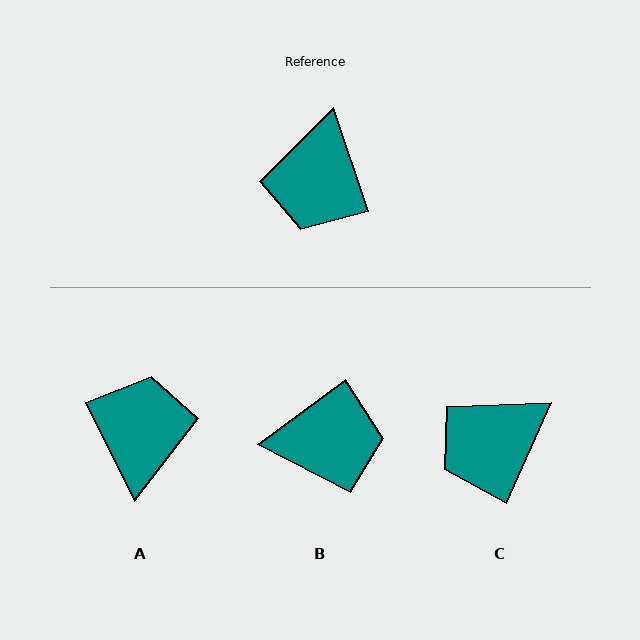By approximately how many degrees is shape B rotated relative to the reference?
Approximately 108 degrees counter-clockwise.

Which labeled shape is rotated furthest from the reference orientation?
A, about 172 degrees away.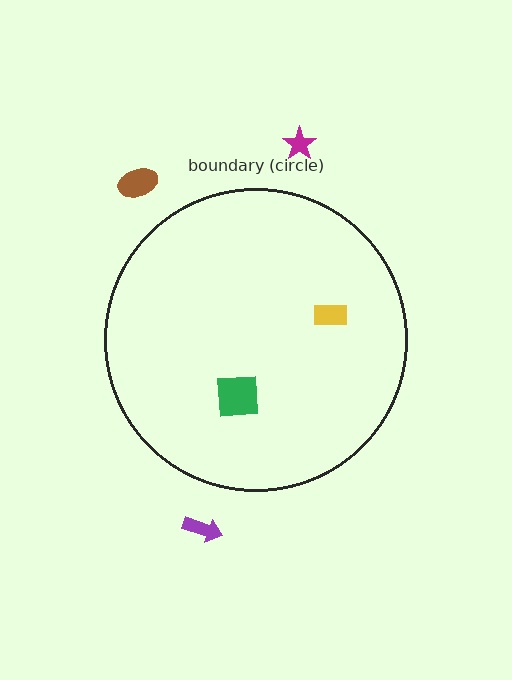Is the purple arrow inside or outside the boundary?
Outside.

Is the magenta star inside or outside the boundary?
Outside.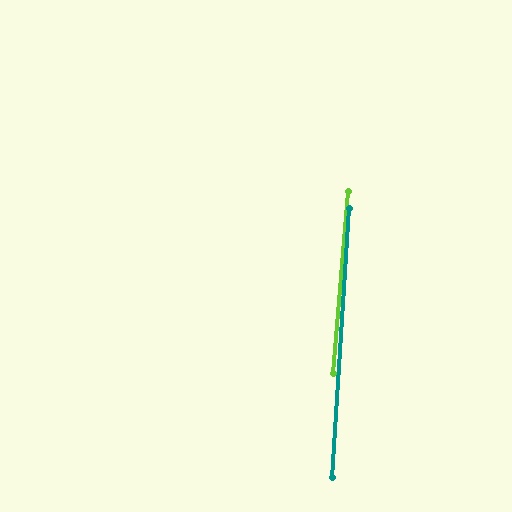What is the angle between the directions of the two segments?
Approximately 1 degree.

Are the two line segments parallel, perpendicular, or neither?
Parallel — their directions differ by only 1.0°.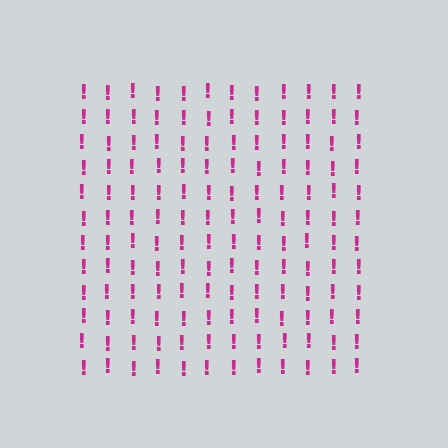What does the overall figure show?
The overall figure shows a square.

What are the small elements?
The small elements are exclamation marks.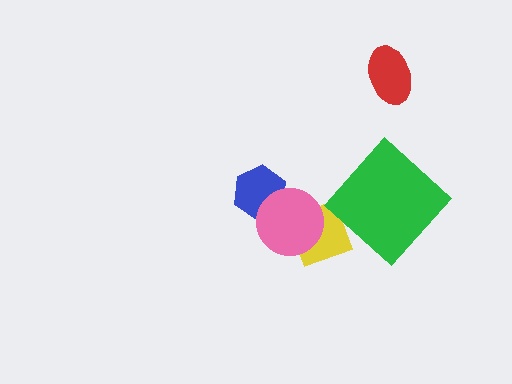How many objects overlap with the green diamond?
0 objects overlap with the green diamond.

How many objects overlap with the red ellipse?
0 objects overlap with the red ellipse.